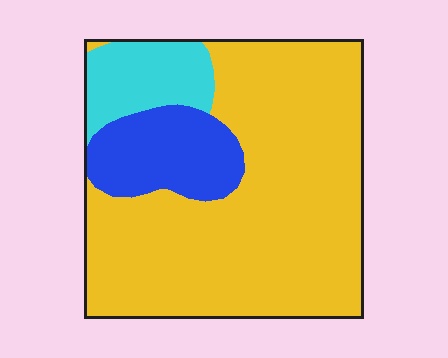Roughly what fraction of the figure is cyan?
Cyan covers 12% of the figure.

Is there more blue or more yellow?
Yellow.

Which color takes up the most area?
Yellow, at roughly 75%.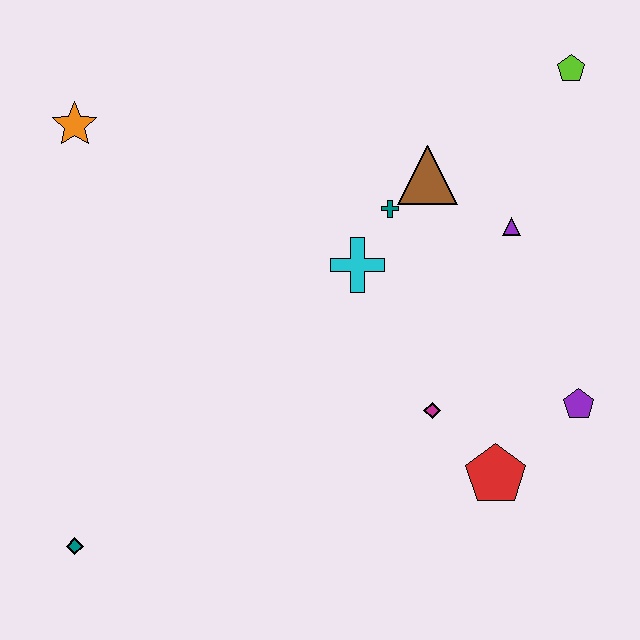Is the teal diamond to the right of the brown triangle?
No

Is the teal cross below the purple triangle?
No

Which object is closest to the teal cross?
The brown triangle is closest to the teal cross.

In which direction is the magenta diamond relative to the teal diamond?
The magenta diamond is to the right of the teal diamond.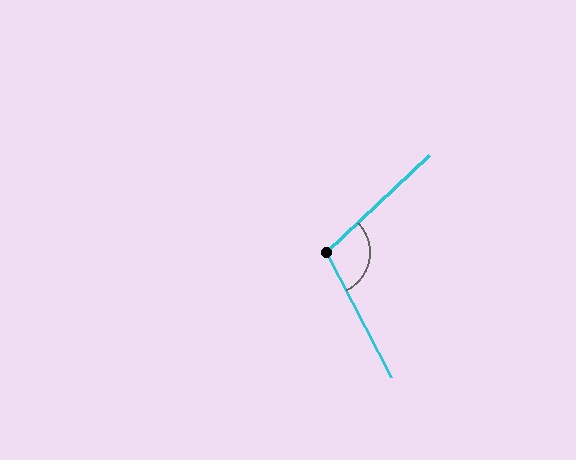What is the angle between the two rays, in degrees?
Approximately 106 degrees.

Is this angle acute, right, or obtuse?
It is obtuse.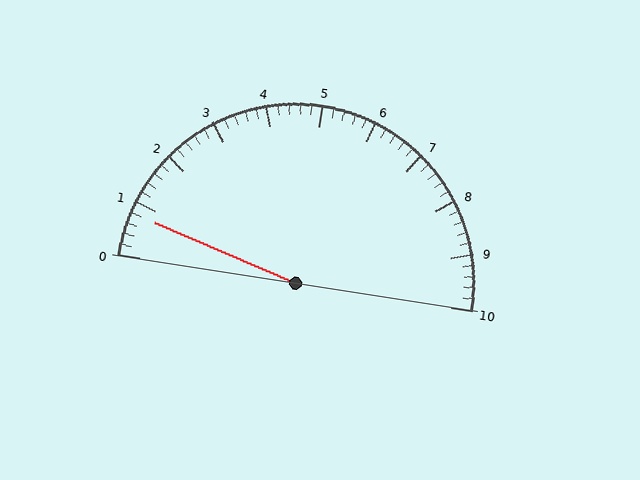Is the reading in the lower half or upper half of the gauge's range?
The reading is in the lower half of the range (0 to 10).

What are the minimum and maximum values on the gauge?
The gauge ranges from 0 to 10.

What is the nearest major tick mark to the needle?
The nearest major tick mark is 1.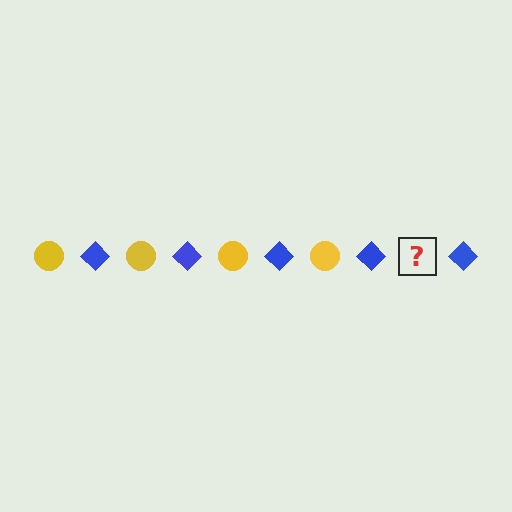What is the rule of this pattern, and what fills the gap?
The rule is that the pattern alternates between yellow circle and blue diamond. The gap should be filled with a yellow circle.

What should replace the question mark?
The question mark should be replaced with a yellow circle.